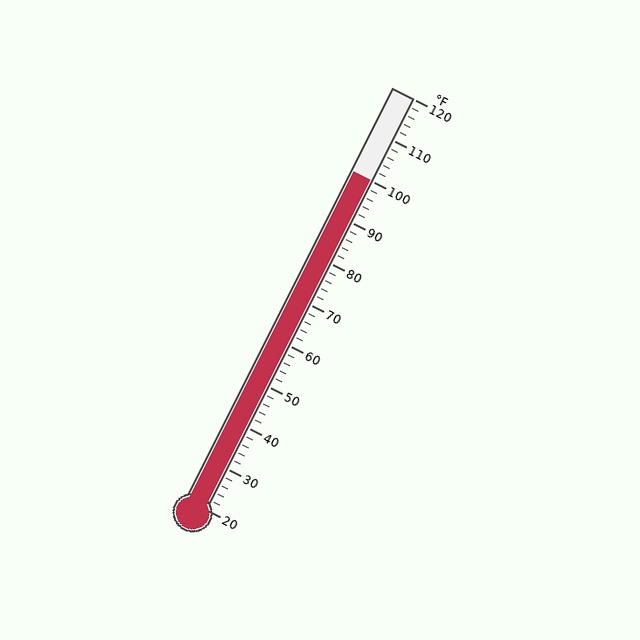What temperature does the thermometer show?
The thermometer shows approximately 100°F.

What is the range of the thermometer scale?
The thermometer scale ranges from 20°F to 120°F.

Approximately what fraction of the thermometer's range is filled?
The thermometer is filled to approximately 80% of its range.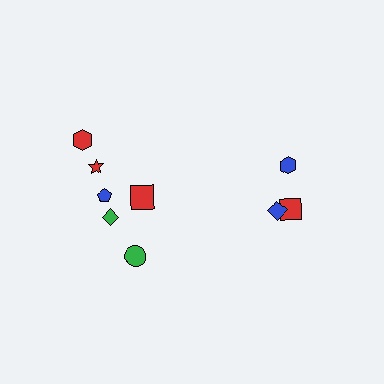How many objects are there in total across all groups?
There are 9 objects.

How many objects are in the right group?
There are 3 objects.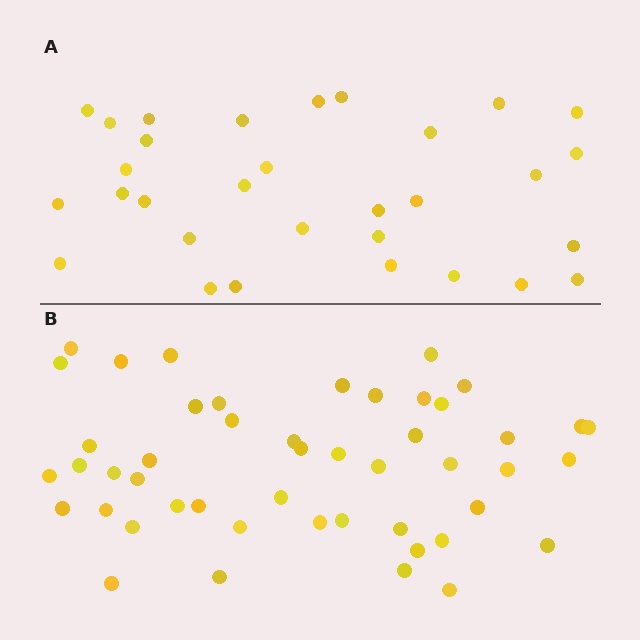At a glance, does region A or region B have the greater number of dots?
Region B (the bottom region) has more dots.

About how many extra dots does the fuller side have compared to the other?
Region B has approximately 15 more dots than region A.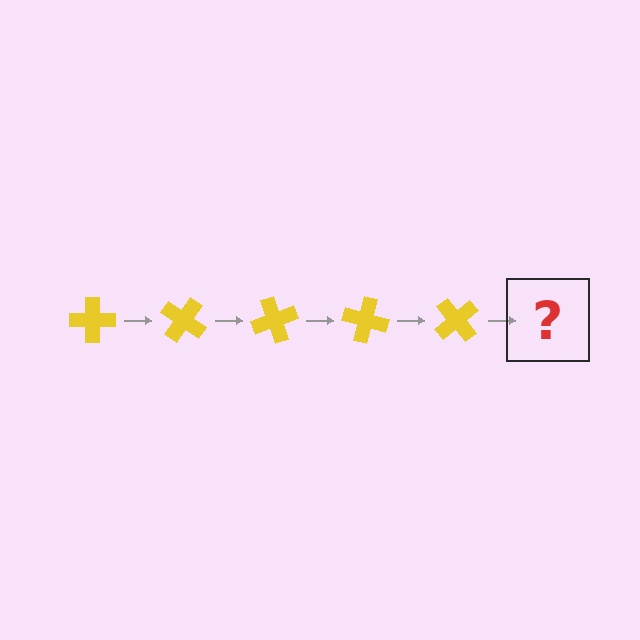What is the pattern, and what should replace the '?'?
The pattern is that the cross rotates 35 degrees each step. The '?' should be a yellow cross rotated 175 degrees.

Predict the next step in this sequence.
The next step is a yellow cross rotated 175 degrees.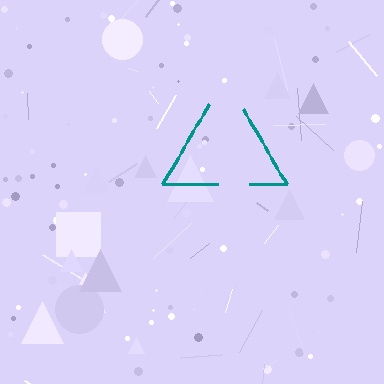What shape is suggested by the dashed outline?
The dashed outline suggests a triangle.